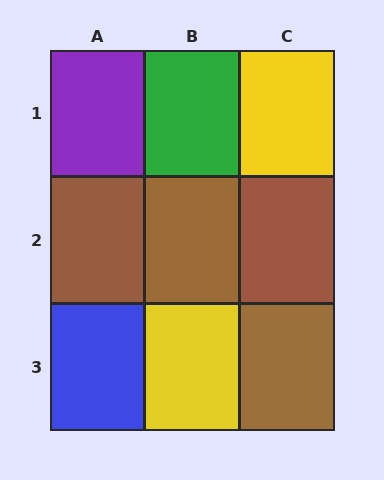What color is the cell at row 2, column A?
Brown.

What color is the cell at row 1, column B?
Green.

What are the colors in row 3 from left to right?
Blue, yellow, brown.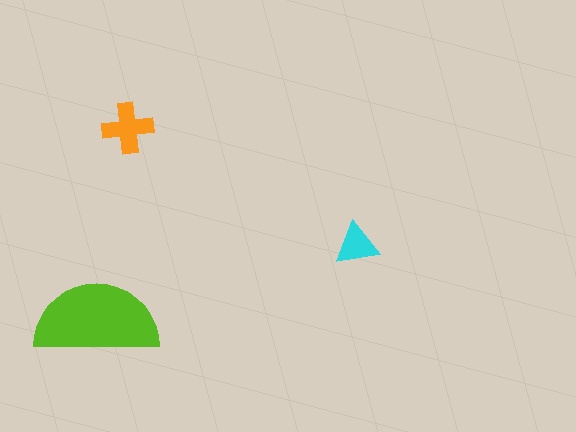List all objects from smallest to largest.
The cyan triangle, the orange cross, the lime semicircle.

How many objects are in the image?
There are 3 objects in the image.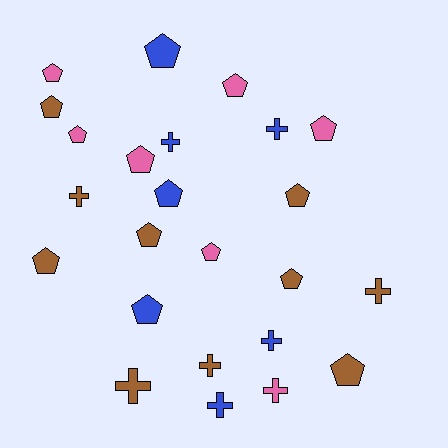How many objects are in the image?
There are 24 objects.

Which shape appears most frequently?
Pentagon, with 15 objects.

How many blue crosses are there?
There are 4 blue crosses.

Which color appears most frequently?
Brown, with 10 objects.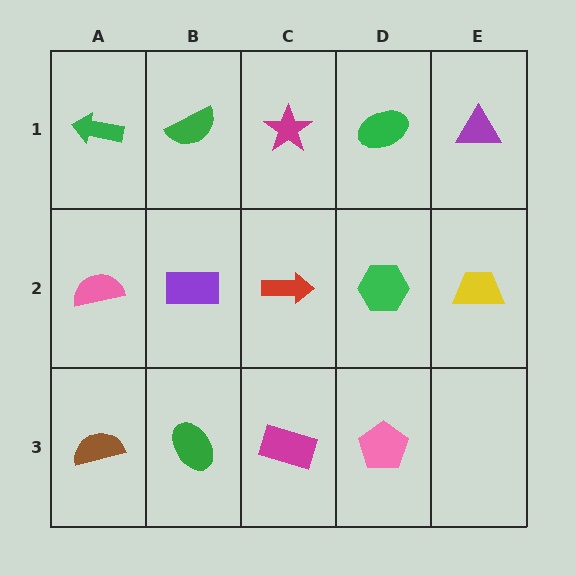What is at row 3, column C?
A magenta rectangle.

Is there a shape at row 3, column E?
No, that cell is empty.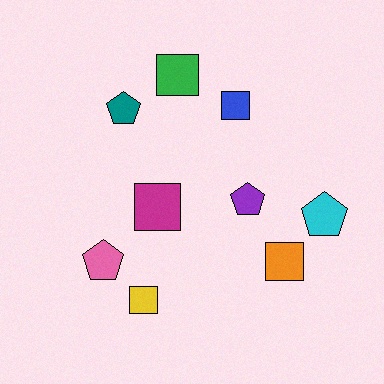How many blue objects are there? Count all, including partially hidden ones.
There is 1 blue object.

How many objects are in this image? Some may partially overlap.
There are 9 objects.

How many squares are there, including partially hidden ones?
There are 5 squares.